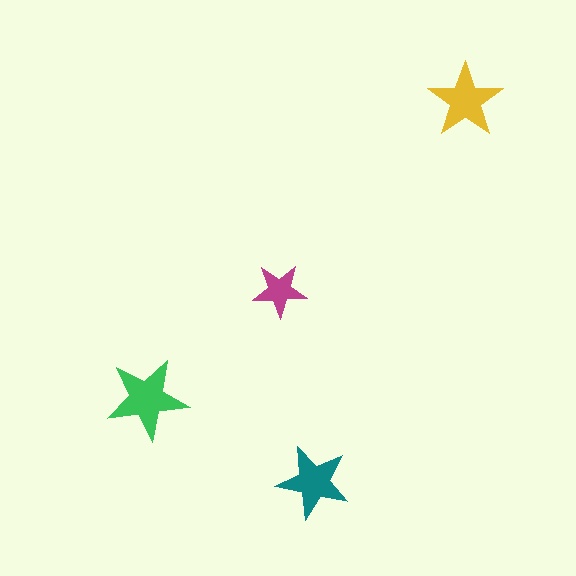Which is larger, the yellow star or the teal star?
The yellow one.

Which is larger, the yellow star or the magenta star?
The yellow one.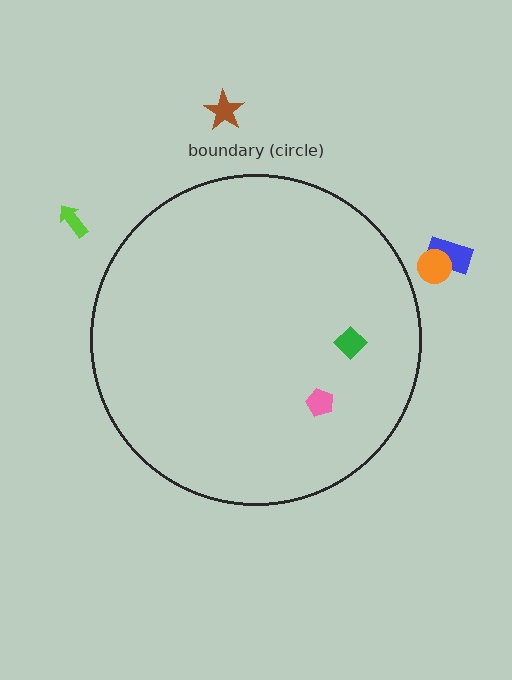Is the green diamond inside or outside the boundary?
Inside.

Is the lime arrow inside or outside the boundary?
Outside.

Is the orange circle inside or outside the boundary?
Outside.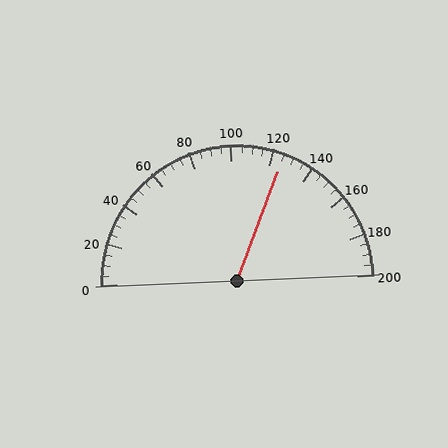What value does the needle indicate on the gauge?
The needle indicates approximately 125.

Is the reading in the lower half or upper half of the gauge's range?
The reading is in the upper half of the range (0 to 200).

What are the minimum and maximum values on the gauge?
The gauge ranges from 0 to 200.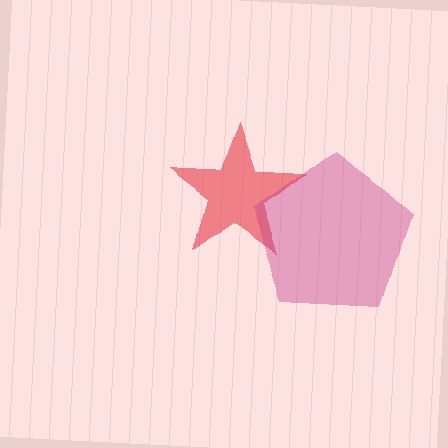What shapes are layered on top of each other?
The layered shapes are: a red star, a magenta pentagon.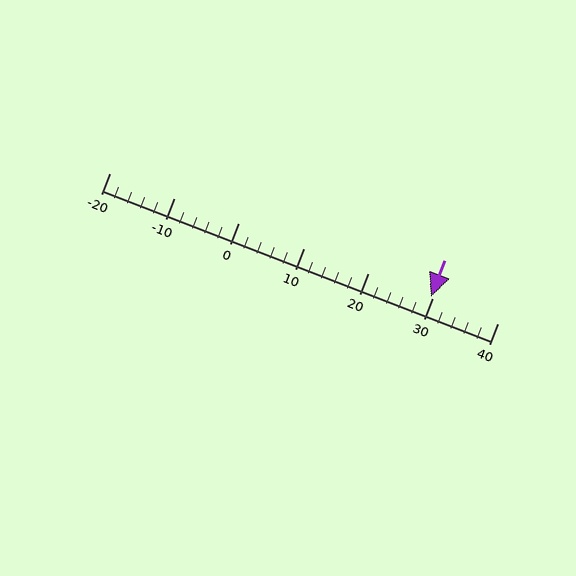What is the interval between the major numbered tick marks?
The major tick marks are spaced 10 units apart.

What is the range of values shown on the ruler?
The ruler shows values from -20 to 40.